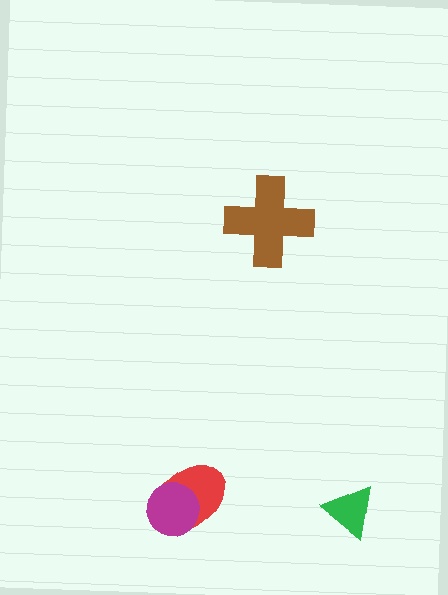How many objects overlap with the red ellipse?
1 object overlaps with the red ellipse.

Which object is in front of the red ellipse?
The magenta circle is in front of the red ellipse.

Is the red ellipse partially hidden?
Yes, it is partially covered by another shape.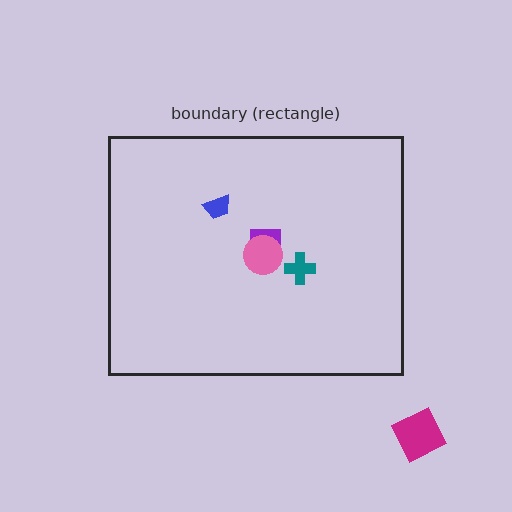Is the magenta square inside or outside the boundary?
Outside.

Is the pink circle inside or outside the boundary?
Inside.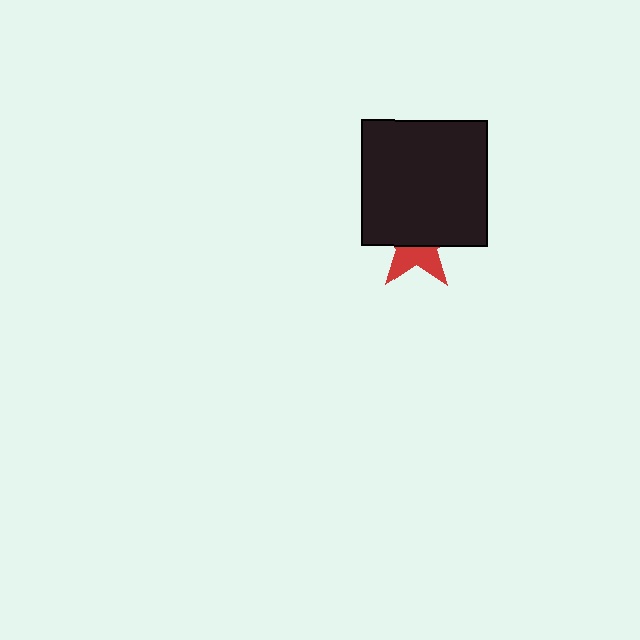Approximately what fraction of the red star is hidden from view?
Roughly 59% of the red star is hidden behind the black square.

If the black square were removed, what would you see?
You would see the complete red star.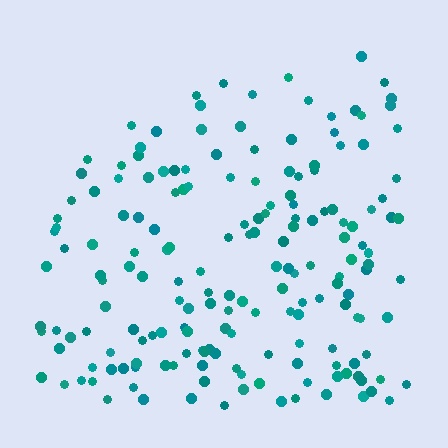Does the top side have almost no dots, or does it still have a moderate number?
Still a moderate number, just noticeably fewer than the bottom.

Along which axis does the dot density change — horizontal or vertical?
Vertical.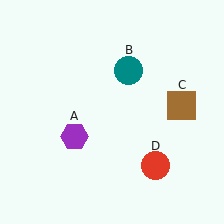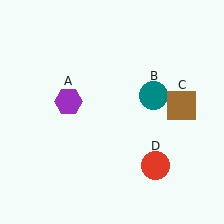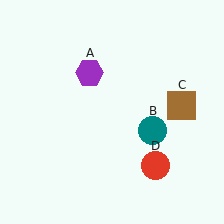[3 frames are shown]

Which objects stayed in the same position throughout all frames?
Brown square (object C) and red circle (object D) remained stationary.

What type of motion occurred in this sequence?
The purple hexagon (object A), teal circle (object B) rotated clockwise around the center of the scene.